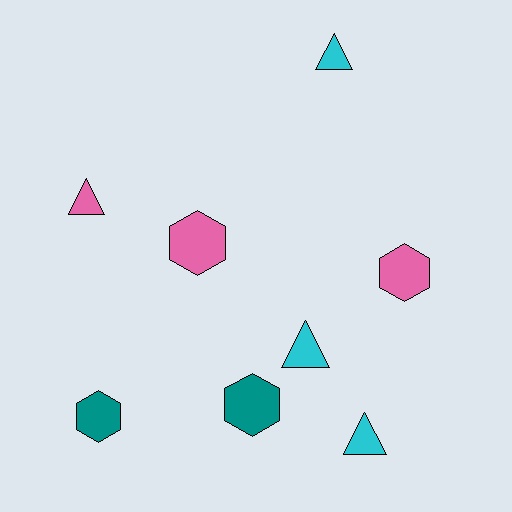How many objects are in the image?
There are 8 objects.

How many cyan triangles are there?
There are 3 cyan triangles.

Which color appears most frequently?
Pink, with 3 objects.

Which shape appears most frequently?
Triangle, with 4 objects.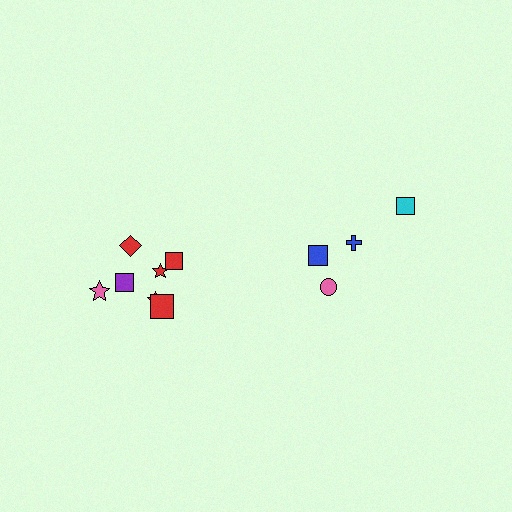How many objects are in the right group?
There are 4 objects.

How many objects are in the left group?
There are 7 objects.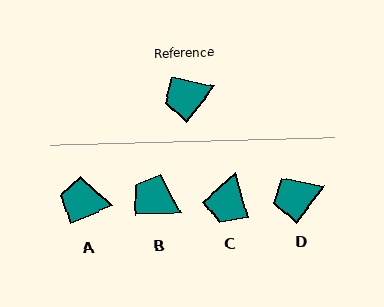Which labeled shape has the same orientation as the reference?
D.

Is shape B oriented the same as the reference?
No, it is off by about 51 degrees.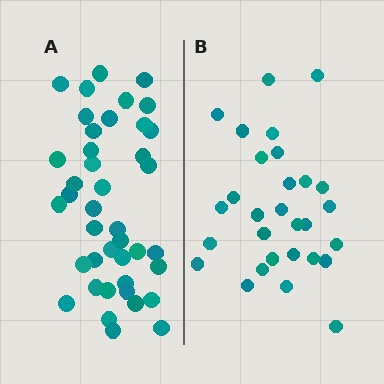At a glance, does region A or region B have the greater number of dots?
Region A (the left region) has more dots.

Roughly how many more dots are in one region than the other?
Region A has roughly 12 or so more dots than region B.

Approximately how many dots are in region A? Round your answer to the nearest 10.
About 40 dots. (The exact count is 41, which rounds to 40.)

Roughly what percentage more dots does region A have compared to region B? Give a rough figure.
About 40% more.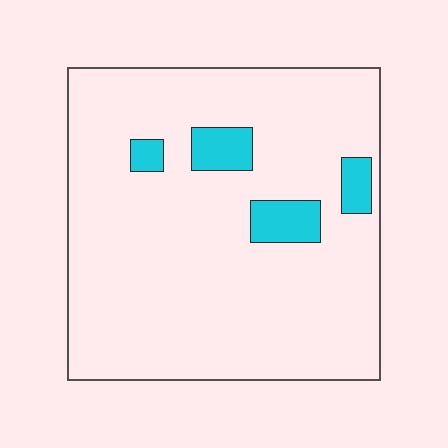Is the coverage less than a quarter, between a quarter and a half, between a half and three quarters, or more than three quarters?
Less than a quarter.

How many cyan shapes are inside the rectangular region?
4.